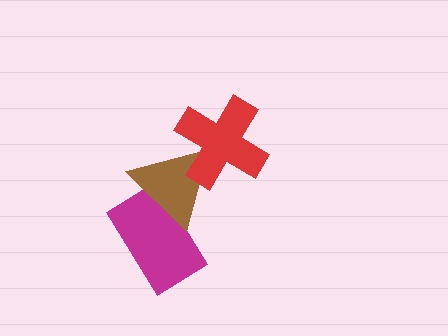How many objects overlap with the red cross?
1 object overlaps with the red cross.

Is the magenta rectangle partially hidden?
Yes, it is partially covered by another shape.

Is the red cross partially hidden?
No, no other shape covers it.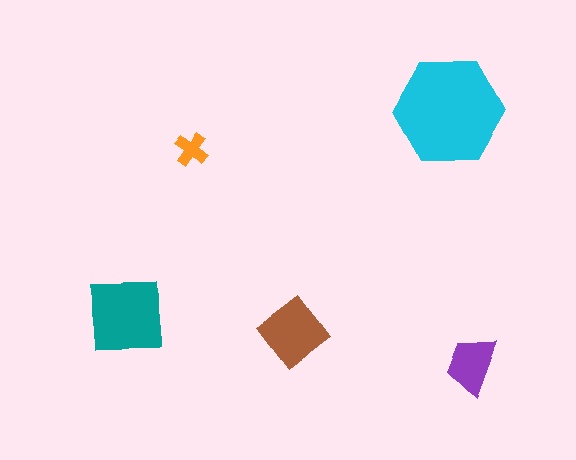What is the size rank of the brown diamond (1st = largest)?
3rd.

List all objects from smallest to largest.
The orange cross, the purple trapezoid, the brown diamond, the teal square, the cyan hexagon.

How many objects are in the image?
There are 5 objects in the image.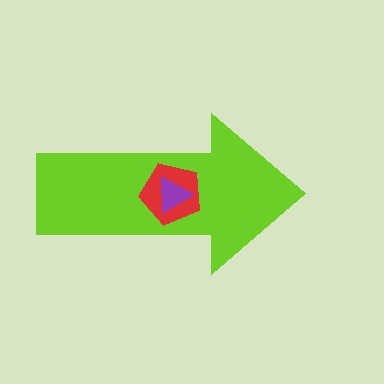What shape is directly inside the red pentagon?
The purple triangle.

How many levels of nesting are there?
3.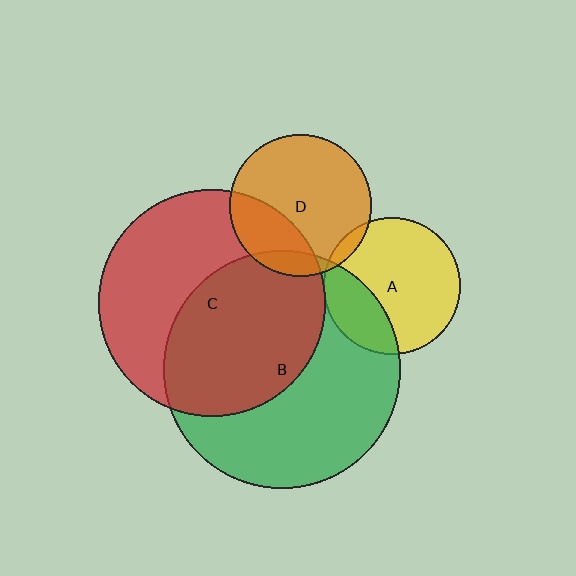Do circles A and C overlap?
Yes.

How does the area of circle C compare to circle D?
Approximately 2.5 times.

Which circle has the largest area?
Circle B (green).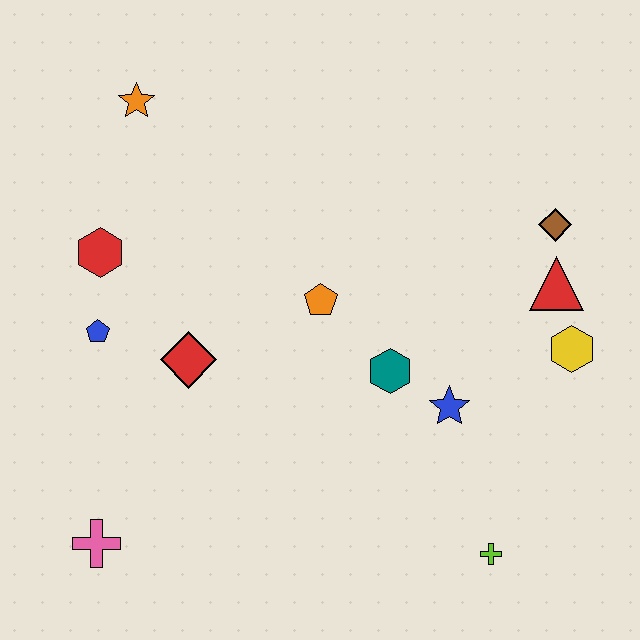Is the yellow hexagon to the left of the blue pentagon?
No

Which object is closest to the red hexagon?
The blue pentagon is closest to the red hexagon.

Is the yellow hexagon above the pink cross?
Yes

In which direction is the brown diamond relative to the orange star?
The brown diamond is to the right of the orange star.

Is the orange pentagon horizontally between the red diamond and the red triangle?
Yes